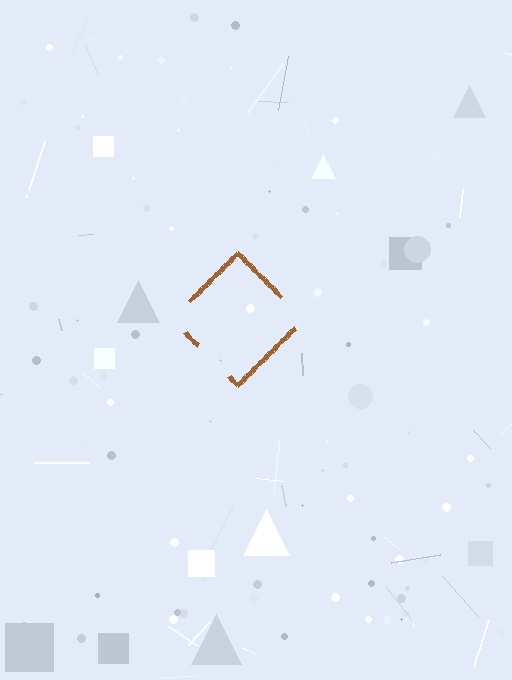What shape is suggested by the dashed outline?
The dashed outline suggests a diamond.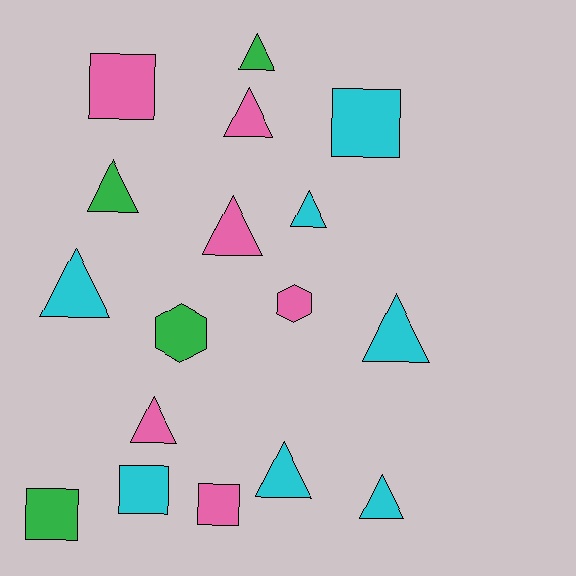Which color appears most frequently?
Cyan, with 7 objects.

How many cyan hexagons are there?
There are no cyan hexagons.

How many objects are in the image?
There are 17 objects.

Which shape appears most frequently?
Triangle, with 10 objects.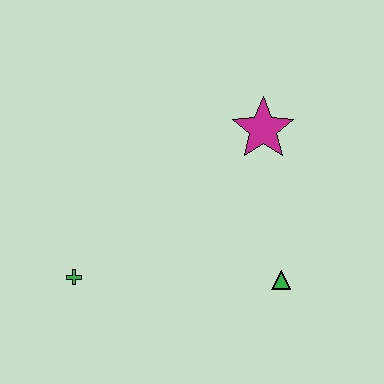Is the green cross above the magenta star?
No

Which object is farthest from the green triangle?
The green cross is farthest from the green triangle.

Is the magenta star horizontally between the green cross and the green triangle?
Yes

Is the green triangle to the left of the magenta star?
No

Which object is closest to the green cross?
The green triangle is closest to the green cross.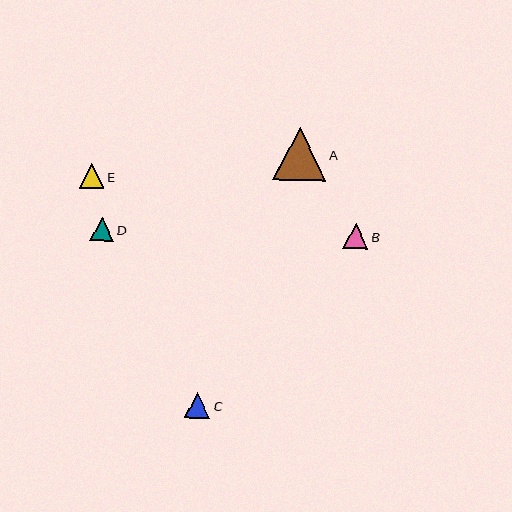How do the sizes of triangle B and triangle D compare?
Triangle B and triangle D are approximately the same size.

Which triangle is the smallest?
Triangle D is the smallest with a size of approximately 24 pixels.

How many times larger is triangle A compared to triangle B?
Triangle A is approximately 2.1 times the size of triangle B.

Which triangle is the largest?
Triangle A is the largest with a size of approximately 53 pixels.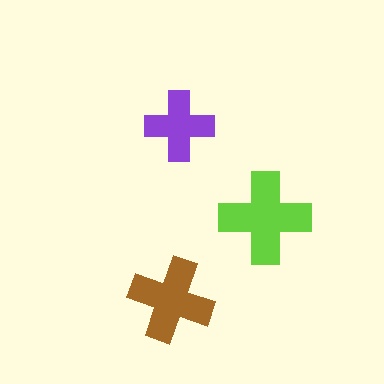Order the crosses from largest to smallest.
the lime one, the brown one, the purple one.